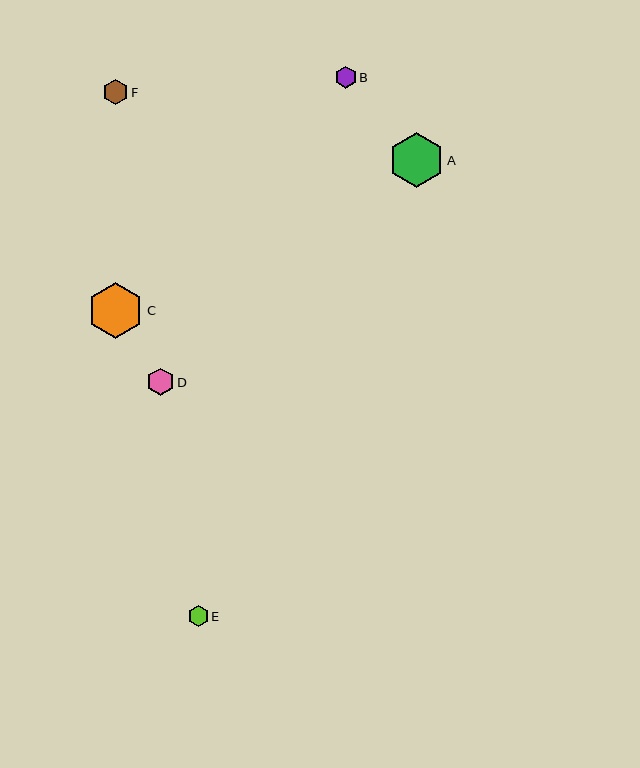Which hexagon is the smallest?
Hexagon E is the smallest with a size of approximately 21 pixels.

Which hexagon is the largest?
Hexagon C is the largest with a size of approximately 55 pixels.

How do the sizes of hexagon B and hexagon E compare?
Hexagon B and hexagon E are approximately the same size.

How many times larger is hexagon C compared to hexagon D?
Hexagon C is approximately 2.0 times the size of hexagon D.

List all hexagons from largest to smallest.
From largest to smallest: C, A, D, F, B, E.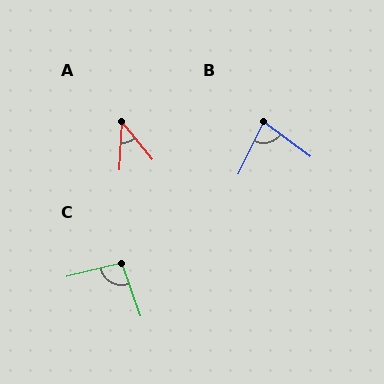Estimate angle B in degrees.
Approximately 79 degrees.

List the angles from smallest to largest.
A (42°), B (79°), C (95°).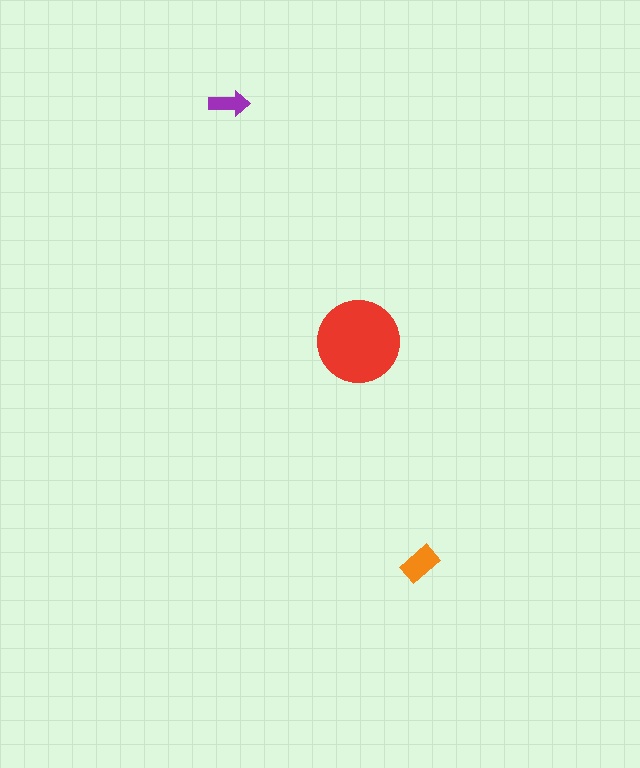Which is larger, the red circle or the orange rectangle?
The red circle.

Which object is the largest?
The red circle.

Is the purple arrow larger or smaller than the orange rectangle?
Smaller.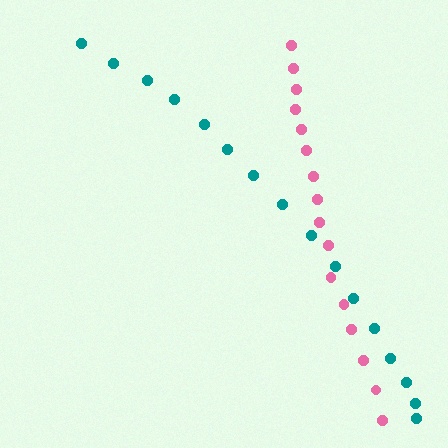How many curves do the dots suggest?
There are 2 distinct paths.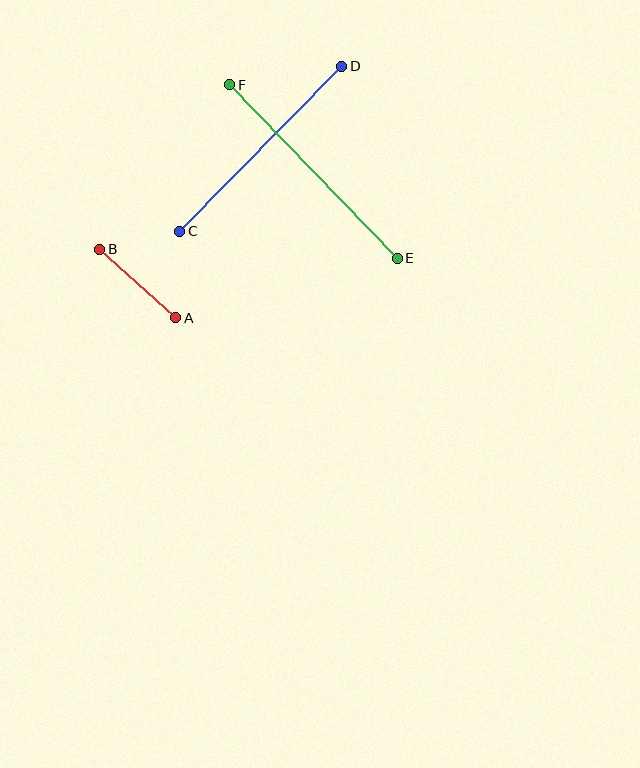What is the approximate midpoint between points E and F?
The midpoint is at approximately (313, 172) pixels.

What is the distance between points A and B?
The distance is approximately 102 pixels.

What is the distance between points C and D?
The distance is approximately 231 pixels.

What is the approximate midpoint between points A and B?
The midpoint is at approximately (138, 283) pixels.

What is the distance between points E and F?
The distance is approximately 241 pixels.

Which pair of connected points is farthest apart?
Points E and F are farthest apart.